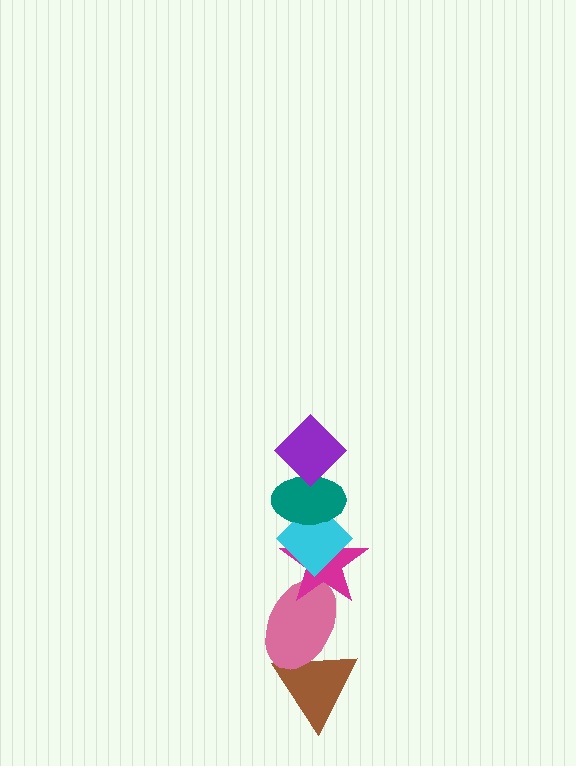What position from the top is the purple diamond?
The purple diamond is 1st from the top.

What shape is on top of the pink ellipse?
The magenta star is on top of the pink ellipse.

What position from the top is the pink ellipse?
The pink ellipse is 5th from the top.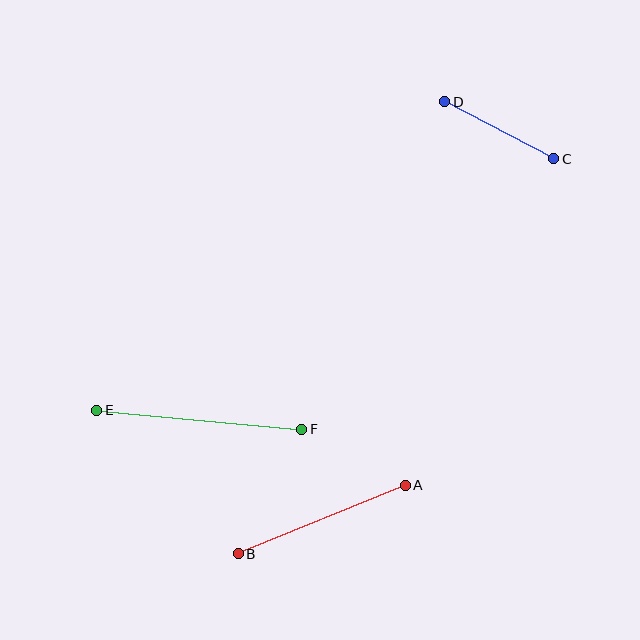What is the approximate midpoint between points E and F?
The midpoint is at approximately (199, 420) pixels.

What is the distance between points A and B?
The distance is approximately 181 pixels.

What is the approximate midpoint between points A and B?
The midpoint is at approximately (322, 519) pixels.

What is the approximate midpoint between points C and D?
The midpoint is at approximately (499, 130) pixels.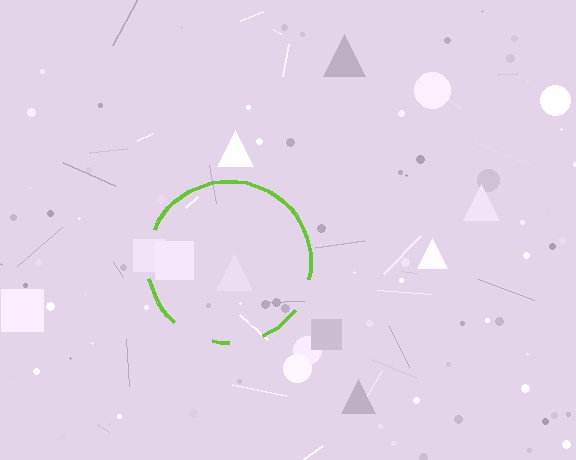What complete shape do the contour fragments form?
The contour fragments form a circle.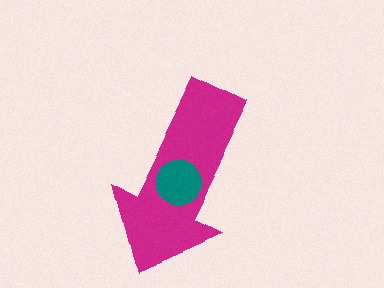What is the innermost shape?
The teal circle.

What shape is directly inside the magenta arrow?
The teal circle.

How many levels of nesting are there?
2.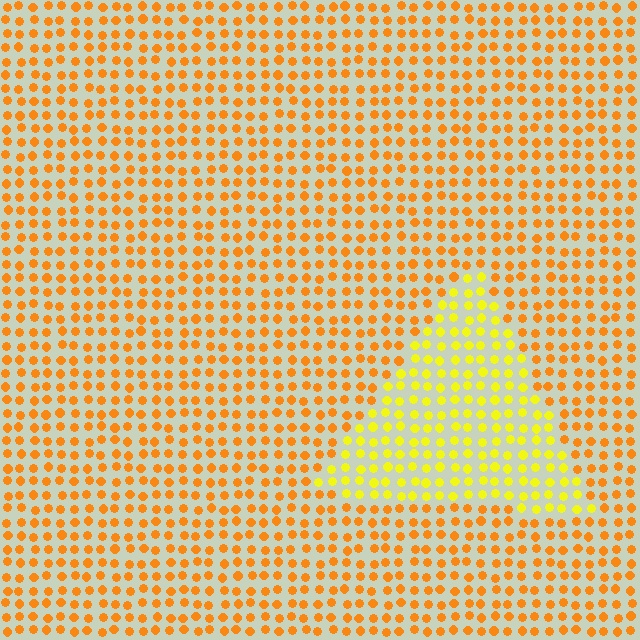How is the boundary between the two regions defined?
The boundary is defined purely by a slight shift in hue (about 31 degrees). Spacing, size, and orientation are identical on both sides.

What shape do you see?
I see a triangle.